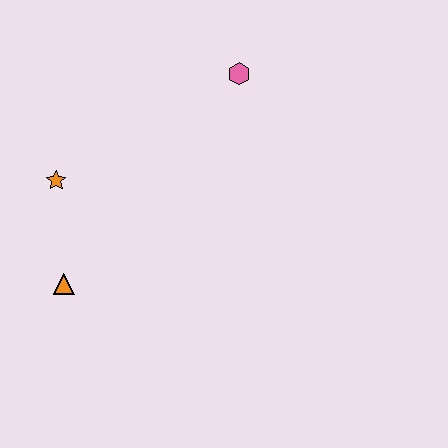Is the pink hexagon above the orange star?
Yes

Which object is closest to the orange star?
The orange triangle is closest to the orange star.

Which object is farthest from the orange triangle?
The pink hexagon is farthest from the orange triangle.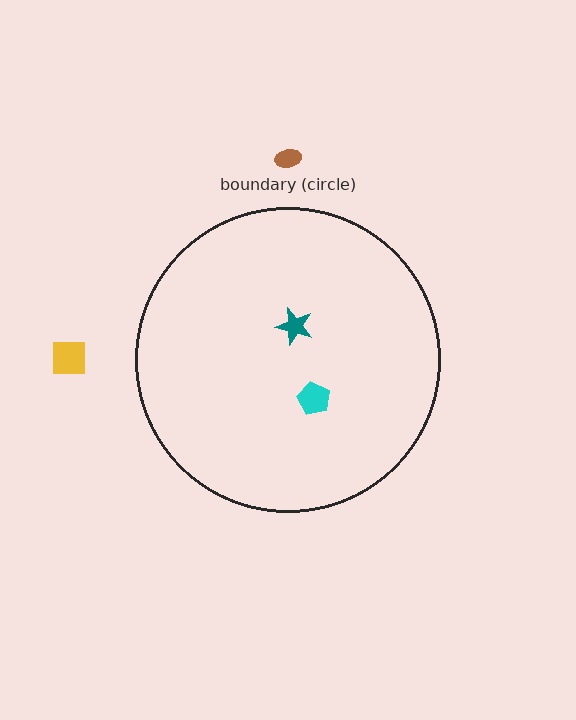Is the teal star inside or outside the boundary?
Inside.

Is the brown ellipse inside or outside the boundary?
Outside.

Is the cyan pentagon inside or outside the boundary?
Inside.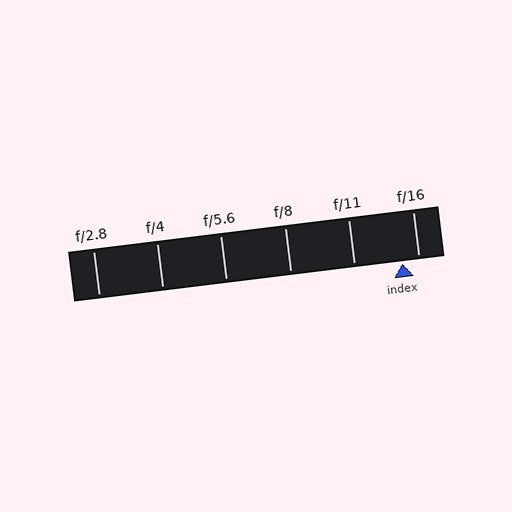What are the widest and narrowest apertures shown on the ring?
The widest aperture shown is f/2.8 and the narrowest is f/16.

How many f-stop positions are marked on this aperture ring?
There are 6 f-stop positions marked.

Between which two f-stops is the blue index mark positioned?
The index mark is between f/11 and f/16.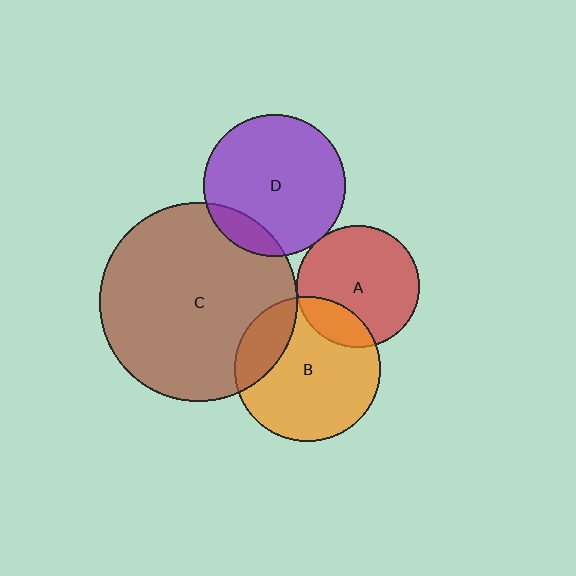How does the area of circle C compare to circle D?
Approximately 1.9 times.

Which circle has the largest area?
Circle C (brown).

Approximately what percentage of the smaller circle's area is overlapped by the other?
Approximately 5%.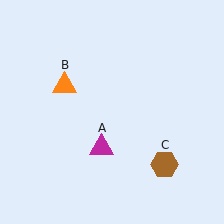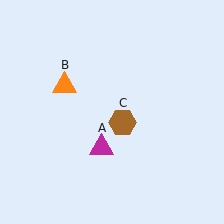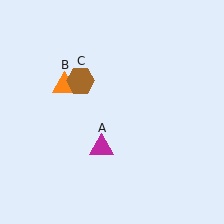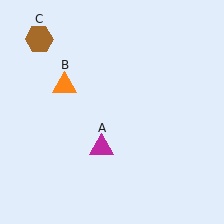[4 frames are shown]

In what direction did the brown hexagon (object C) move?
The brown hexagon (object C) moved up and to the left.